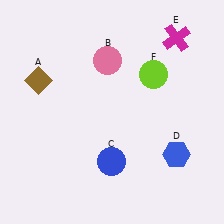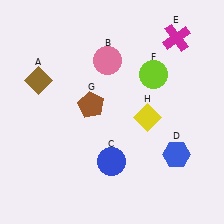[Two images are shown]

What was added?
A brown pentagon (G), a yellow diamond (H) were added in Image 2.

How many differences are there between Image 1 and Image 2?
There are 2 differences between the two images.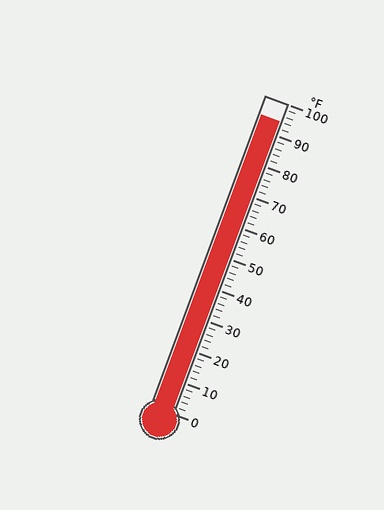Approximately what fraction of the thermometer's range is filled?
The thermometer is filled to approximately 95% of its range.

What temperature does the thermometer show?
The thermometer shows approximately 94°F.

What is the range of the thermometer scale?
The thermometer scale ranges from 0°F to 100°F.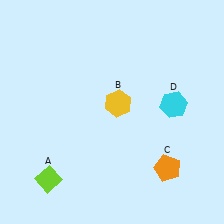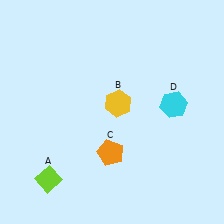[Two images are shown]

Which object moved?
The orange pentagon (C) moved left.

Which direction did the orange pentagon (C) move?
The orange pentagon (C) moved left.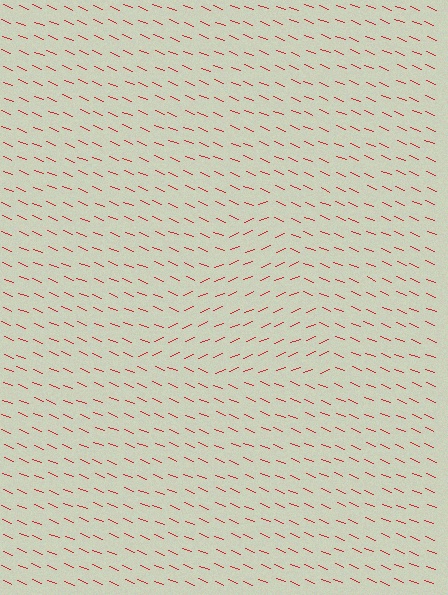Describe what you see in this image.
The image is filled with small red line segments. A triangle region in the image has lines oriented differently from the surrounding lines, creating a visible texture boundary.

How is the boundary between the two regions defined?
The boundary is defined purely by a change in line orientation (approximately 45 degrees difference). All lines are the same color and thickness.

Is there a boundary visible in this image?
Yes, there is a texture boundary formed by a change in line orientation.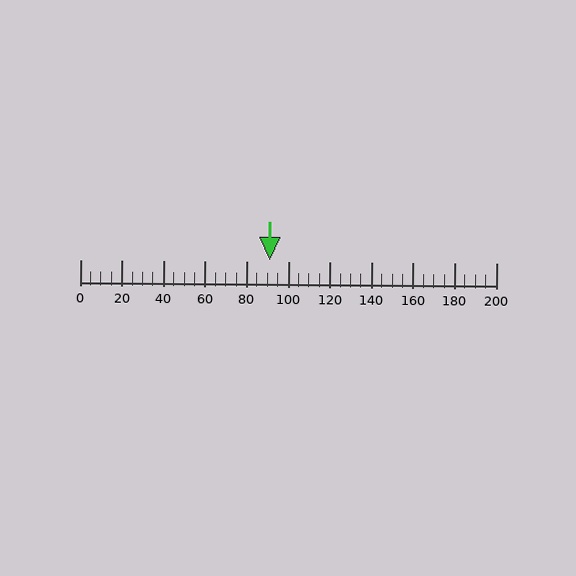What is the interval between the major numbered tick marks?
The major tick marks are spaced 20 units apart.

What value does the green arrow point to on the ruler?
The green arrow points to approximately 91.